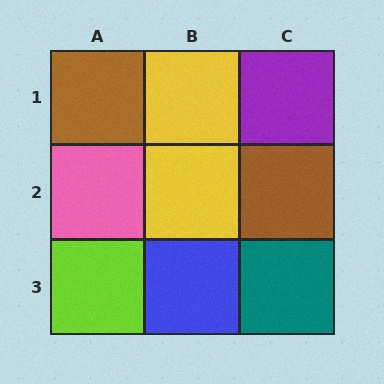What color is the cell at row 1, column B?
Yellow.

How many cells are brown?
2 cells are brown.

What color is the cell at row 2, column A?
Pink.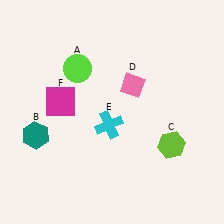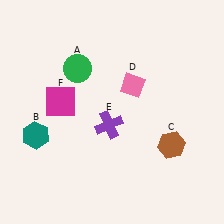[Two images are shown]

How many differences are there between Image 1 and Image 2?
There are 3 differences between the two images.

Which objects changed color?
A changed from lime to green. C changed from lime to brown. E changed from cyan to purple.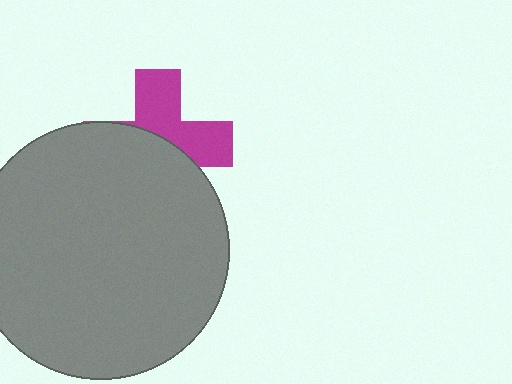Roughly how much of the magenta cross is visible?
About half of it is visible (roughly 45%).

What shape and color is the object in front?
The object in front is a gray circle.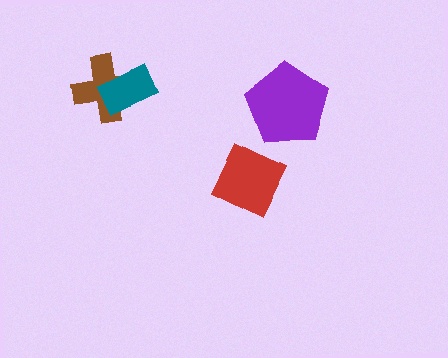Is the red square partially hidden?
No, no other shape covers it.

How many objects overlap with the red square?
0 objects overlap with the red square.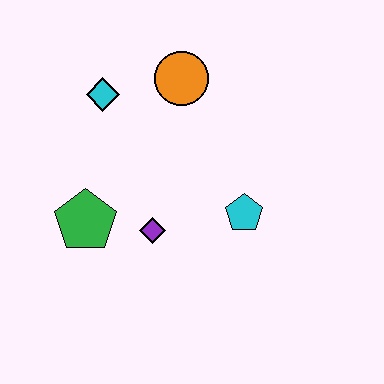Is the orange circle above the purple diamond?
Yes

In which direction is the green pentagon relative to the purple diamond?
The green pentagon is to the left of the purple diamond.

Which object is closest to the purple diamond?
The green pentagon is closest to the purple diamond.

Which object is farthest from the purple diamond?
The orange circle is farthest from the purple diamond.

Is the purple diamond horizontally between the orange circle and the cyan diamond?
Yes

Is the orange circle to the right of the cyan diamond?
Yes